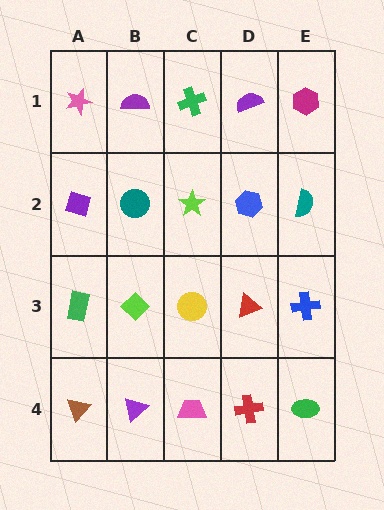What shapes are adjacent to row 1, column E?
A teal semicircle (row 2, column E), a purple semicircle (row 1, column D).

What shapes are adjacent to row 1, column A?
A purple diamond (row 2, column A), a purple semicircle (row 1, column B).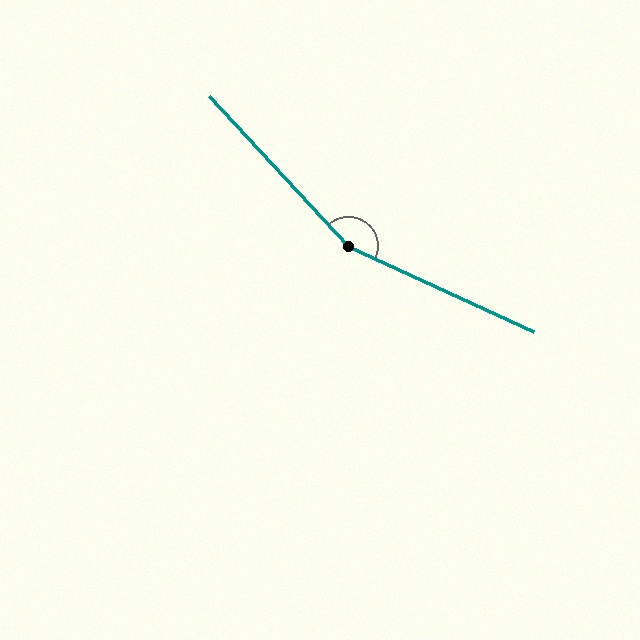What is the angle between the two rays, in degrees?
Approximately 158 degrees.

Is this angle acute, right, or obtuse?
It is obtuse.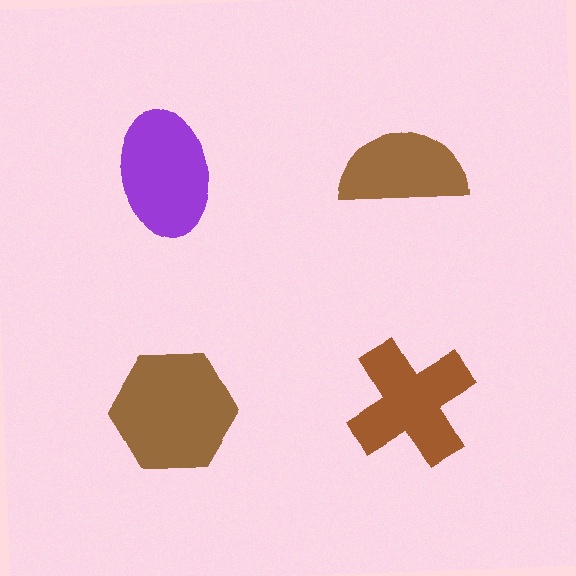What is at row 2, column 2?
A brown cross.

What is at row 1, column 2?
A brown semicircle.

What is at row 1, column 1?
A purple ellipse.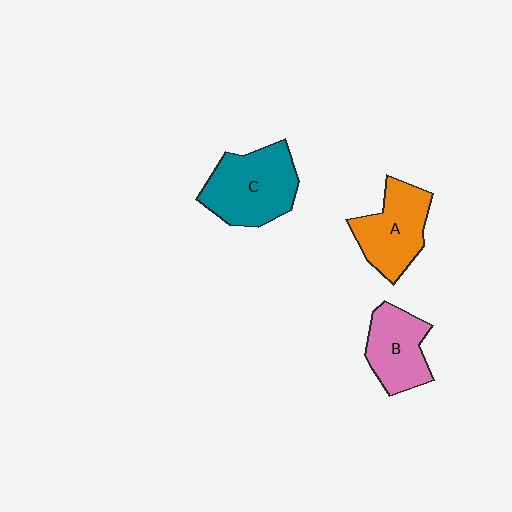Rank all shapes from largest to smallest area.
From largest to smallest: C (teal), A (orange), B (pink).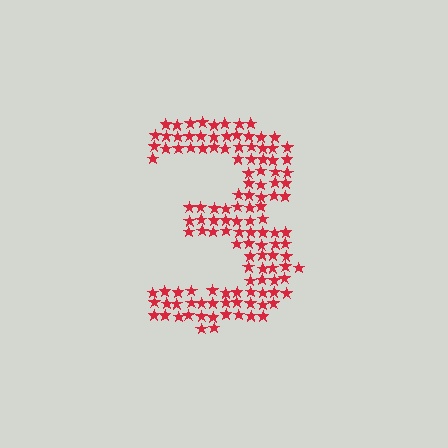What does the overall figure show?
The overall figure shows the digit 3.